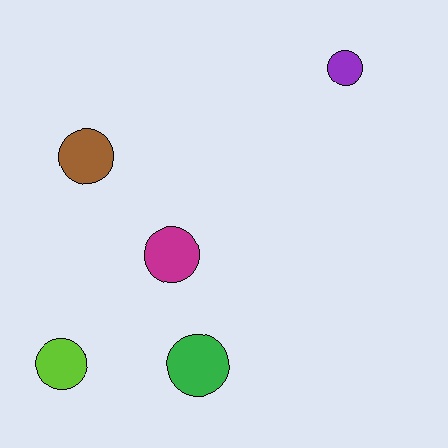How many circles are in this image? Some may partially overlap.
There are 5 circles.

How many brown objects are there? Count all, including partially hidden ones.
There is 1 brown object.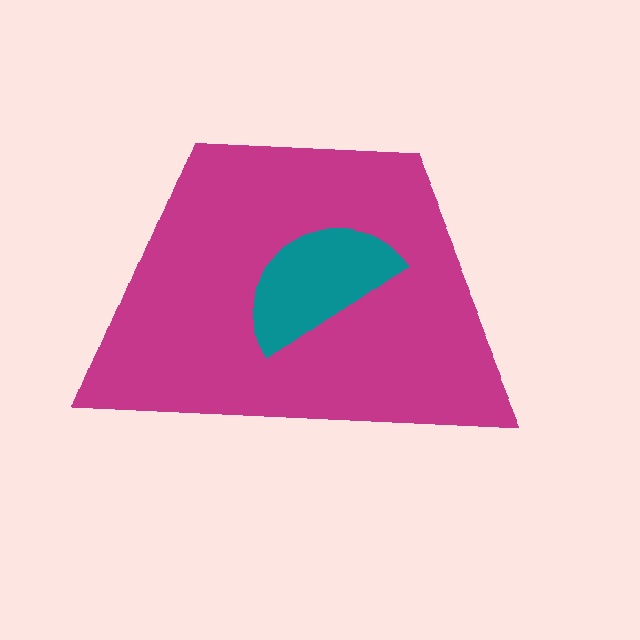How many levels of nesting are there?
2.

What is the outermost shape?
The magenta trapezoid.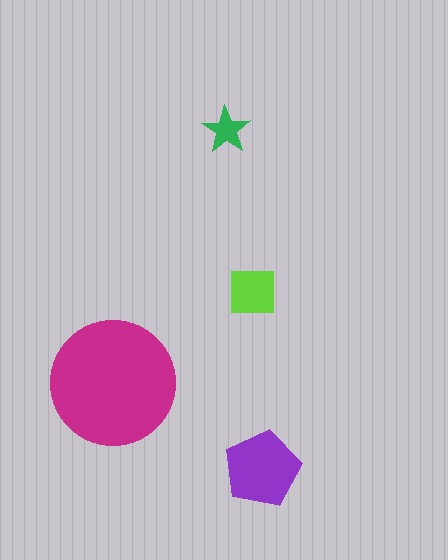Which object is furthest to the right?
The purple pentagon is rightmost.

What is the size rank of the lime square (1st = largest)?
3rd.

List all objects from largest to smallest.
The magenta circle, the purple pentagon, the lime square, the green star.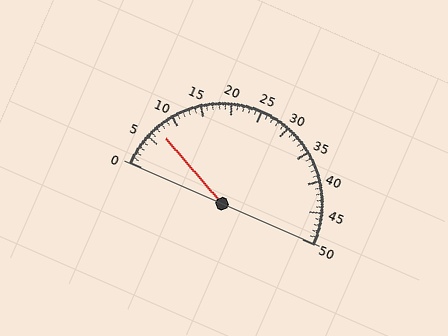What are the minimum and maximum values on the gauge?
The gauge ranges from 0 to 50.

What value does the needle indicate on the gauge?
The needle indicates approximately 7.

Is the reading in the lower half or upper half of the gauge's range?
The reading is in the lower half of the range (0 to 50).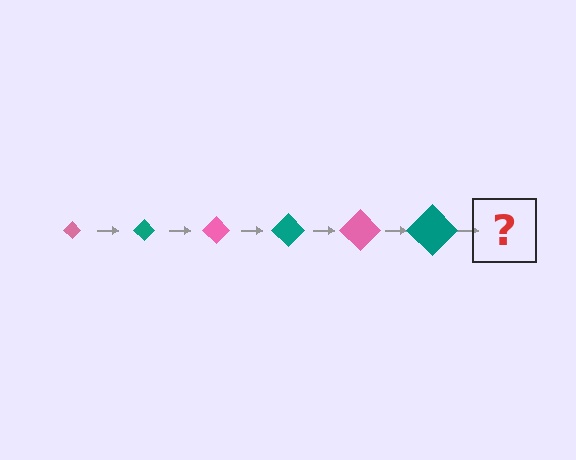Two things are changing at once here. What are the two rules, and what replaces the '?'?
The two rules are that the diamond grows larger each step and the color cycles through pink and teal. The '?' should be a pink diamond, larger than the previous one.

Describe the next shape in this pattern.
It should be a pink diamond, larger than the previous one.